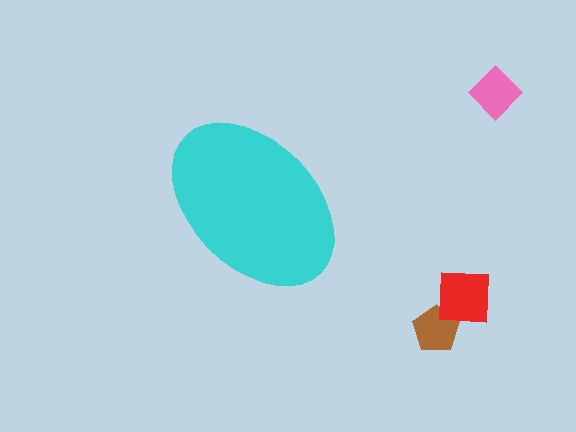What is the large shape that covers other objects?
A cyan ellipse.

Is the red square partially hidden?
No, the red square is fully visible.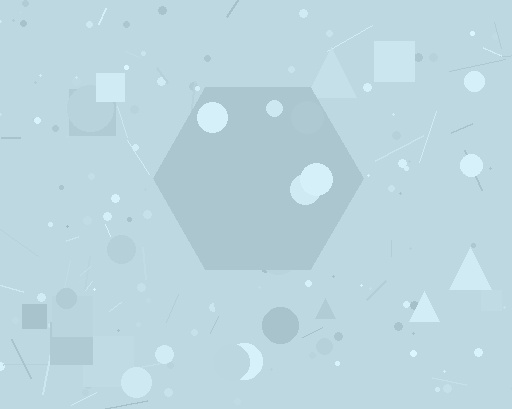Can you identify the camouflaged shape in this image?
The camouflaged shape is a hexagon.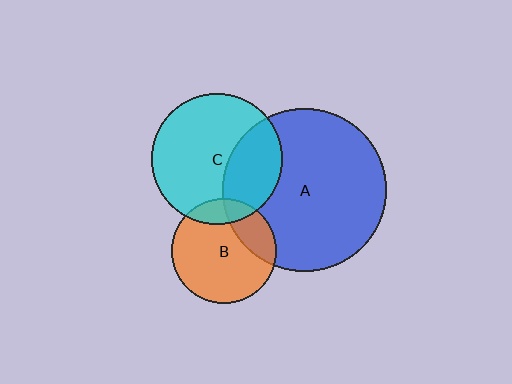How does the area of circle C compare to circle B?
Approximately 1.5 times.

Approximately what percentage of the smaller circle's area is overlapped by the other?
Approximately 30%.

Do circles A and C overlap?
Yes.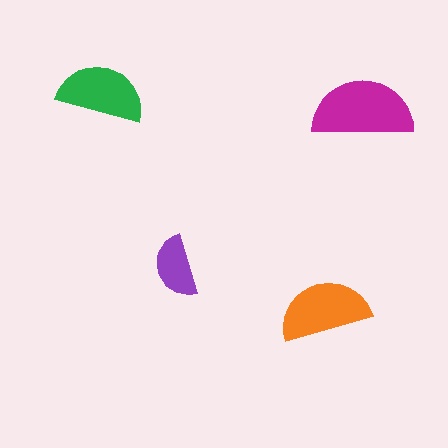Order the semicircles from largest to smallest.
the magenta one, the orange one, the green one, the purple one.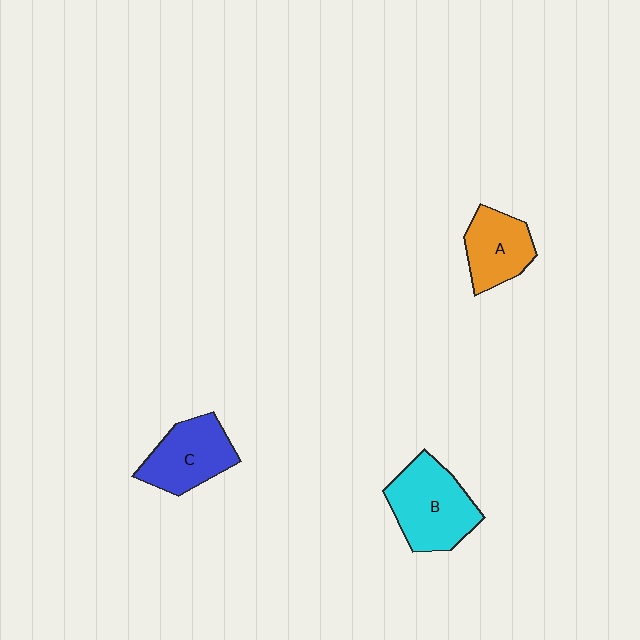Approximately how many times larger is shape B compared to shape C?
Approximately 1.2 times.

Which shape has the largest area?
Shape B (cyan).